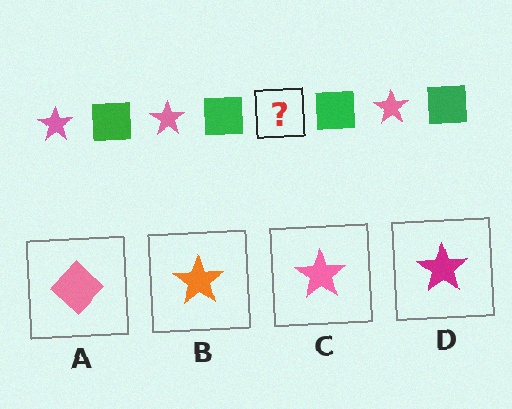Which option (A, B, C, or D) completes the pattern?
C.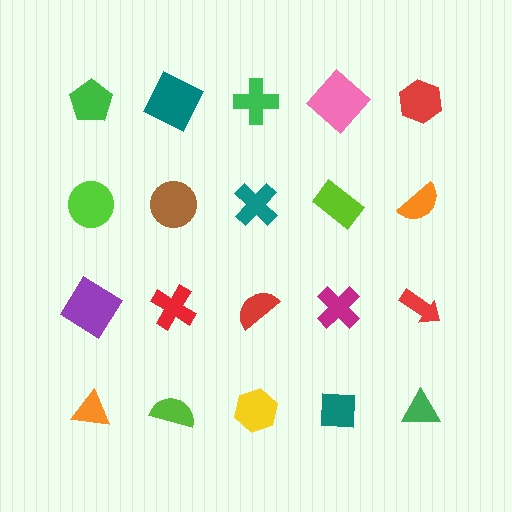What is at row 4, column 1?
An orange triangle.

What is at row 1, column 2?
A teal square.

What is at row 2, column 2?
A brown circle.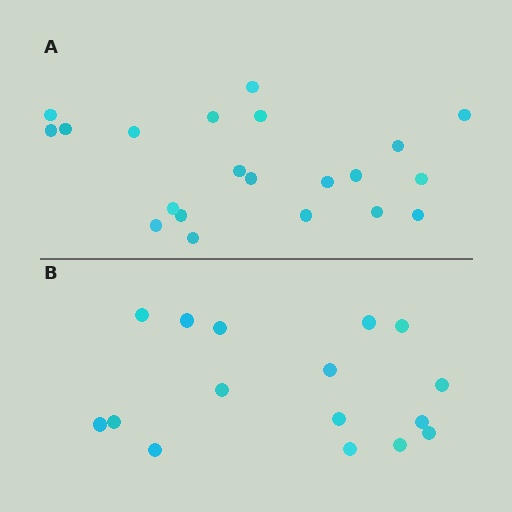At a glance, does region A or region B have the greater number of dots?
Region A (the top region) has more dots.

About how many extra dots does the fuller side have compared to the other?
Region A has about 5 more dots than region B.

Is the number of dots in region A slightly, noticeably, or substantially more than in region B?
Region A has noticeably more, but not dramatically so. The ratio is roughly 1.3 to 1.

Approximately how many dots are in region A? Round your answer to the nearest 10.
About 20 dots. (The exact count is 21, which rounds to 20.)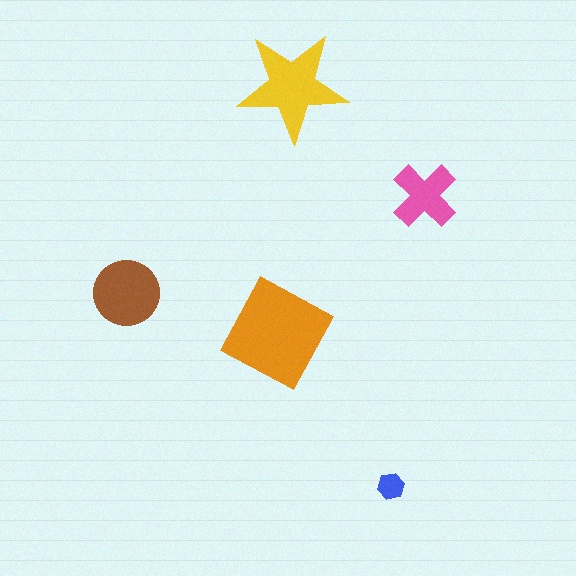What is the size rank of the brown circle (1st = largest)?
3rd.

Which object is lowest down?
The blue hexagon is bottommost.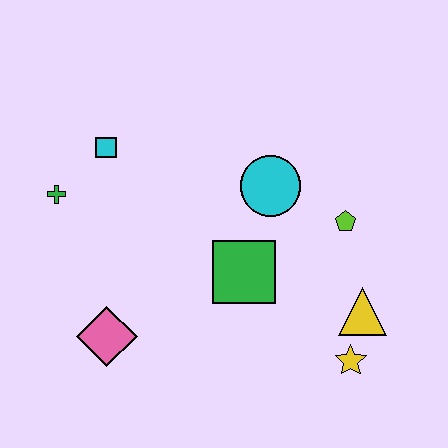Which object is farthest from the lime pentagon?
The green cross is farthest from the lime pentagon.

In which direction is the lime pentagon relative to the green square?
The lime pentagon is to the right of the green square.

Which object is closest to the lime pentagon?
The cyan circle is closest to the lime pentagon.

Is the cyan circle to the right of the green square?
Yes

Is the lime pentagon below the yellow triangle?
No